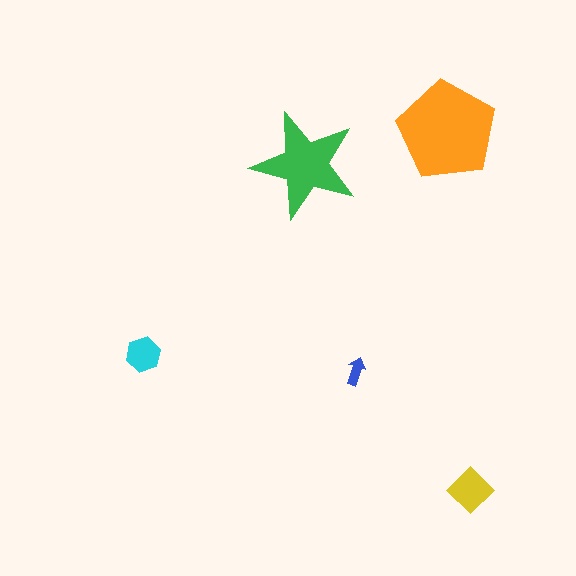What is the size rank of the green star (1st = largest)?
2nd.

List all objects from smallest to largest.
The blue arrow, the cyan hexagon, the yellow diamond, the green star, the orange pentagon.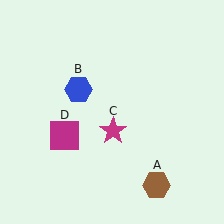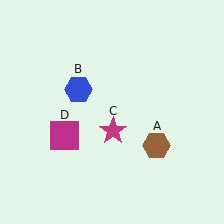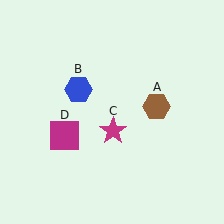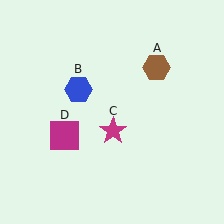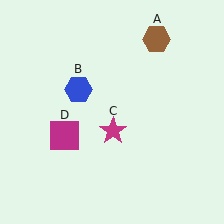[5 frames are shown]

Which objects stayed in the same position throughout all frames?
Blue hexagon (object B) and magenta star (object C) and magenta square (object D) remained stationary.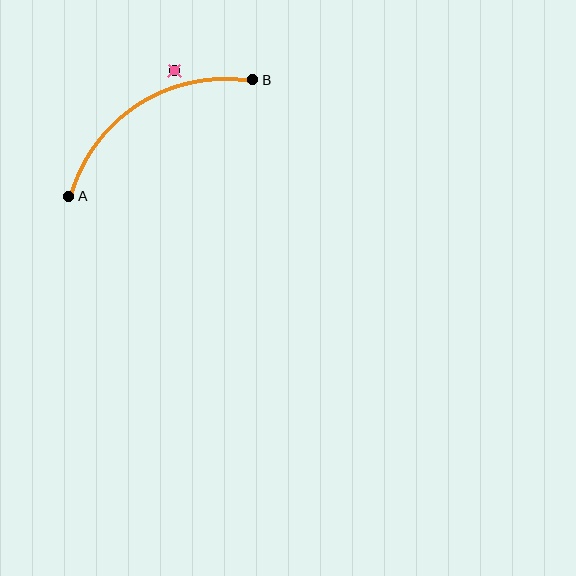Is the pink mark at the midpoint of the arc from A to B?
No — the pink mark does not lie on the arc at all. It sits slightly outside the curve.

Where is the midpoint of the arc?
The arc midpoint is the point on the curve farthest from the straight line joining A and B. It sits above that line.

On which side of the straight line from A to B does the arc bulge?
The arc bulges above the straight line connecting A and B.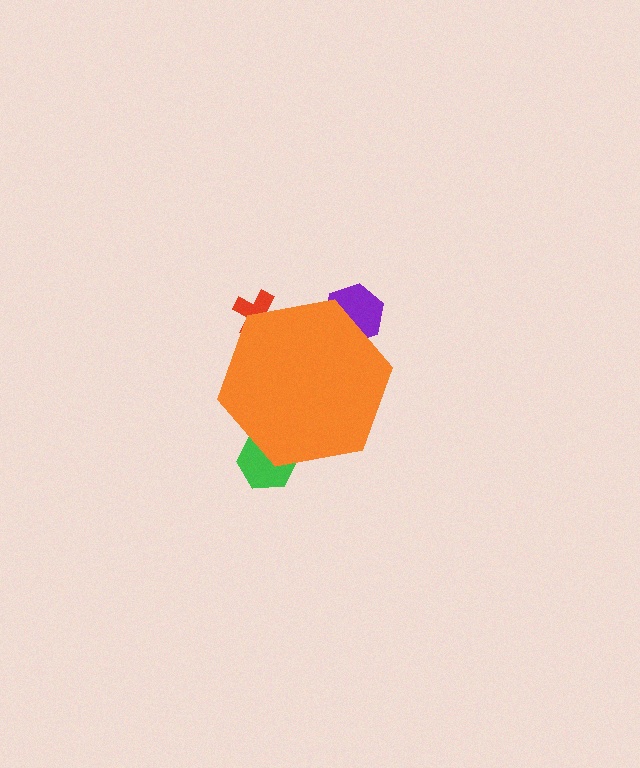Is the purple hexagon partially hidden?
Yes, the purple hexagon is partially hidden behind the orange hexagon.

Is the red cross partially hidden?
Yes, the red cross is partially hidden behind the orange hexagon.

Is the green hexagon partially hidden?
Yes, the green hexagon is partially hidden behind the orange hexagon.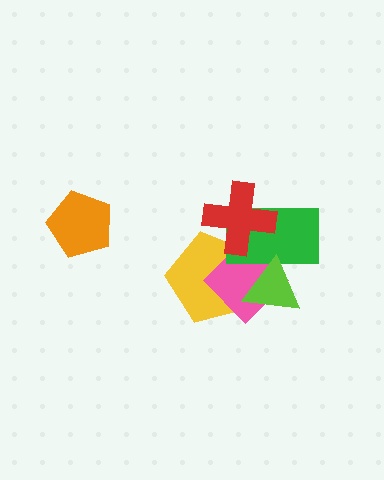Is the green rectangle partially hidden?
Yes, it is partially covered by another shape.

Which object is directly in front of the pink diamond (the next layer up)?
The green rectangle is directly in front of the pink diamond.